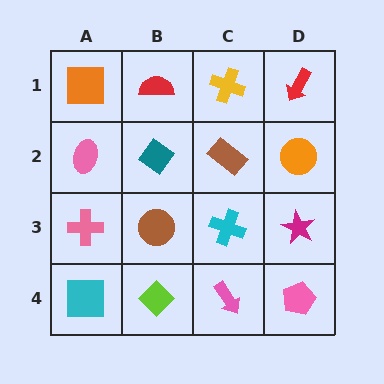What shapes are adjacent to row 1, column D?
An orange circle (row 2, column D), a yellow cross (row 1, column C).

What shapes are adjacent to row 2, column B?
A red semicircle (row 1, column B), a brown circle (row 3, column B), a pink ellipse (row 2, column A), a brown rectangle (row 2, column C).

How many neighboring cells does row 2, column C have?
4.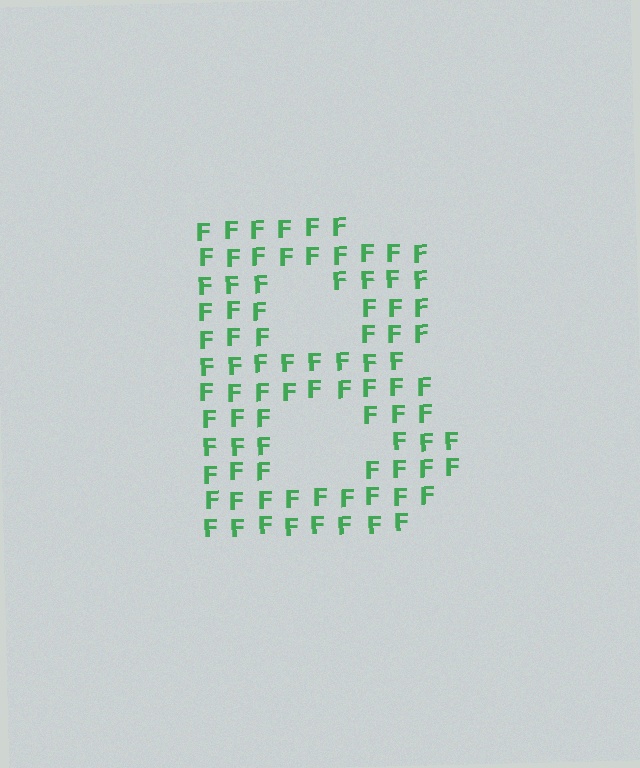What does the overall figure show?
The overall figure shows the letter B.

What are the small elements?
The small elements are letter F's.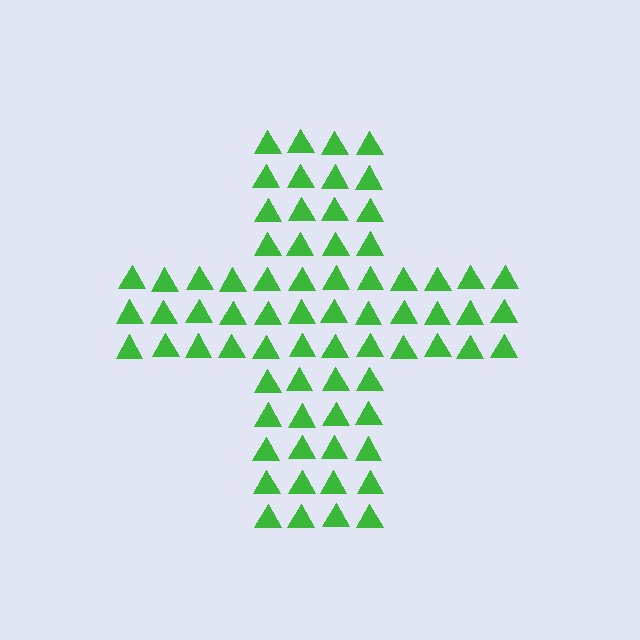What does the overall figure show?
The overall figure shows a cross.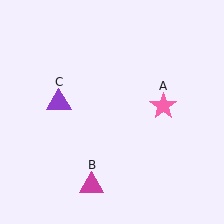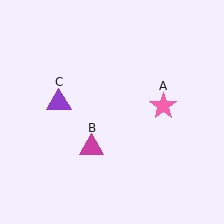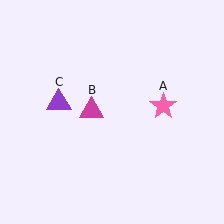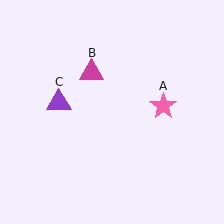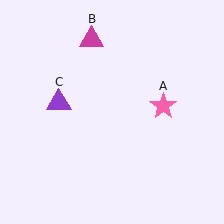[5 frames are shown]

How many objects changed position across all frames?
1 object changed position: magenta triangle (object B).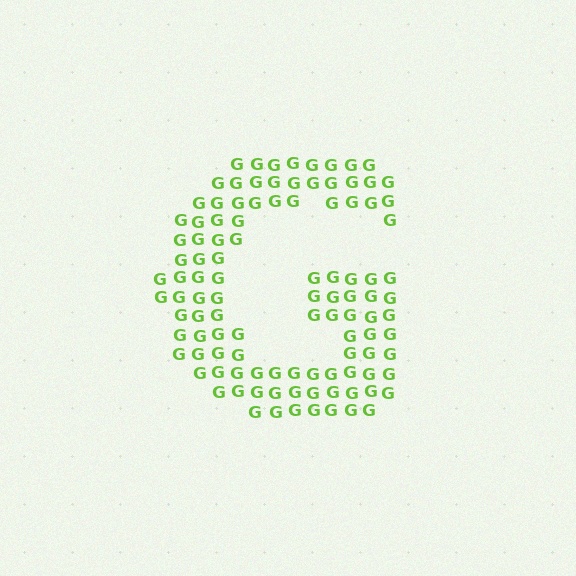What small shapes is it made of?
It is made of small letter G's.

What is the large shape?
The large shape is the letter G.